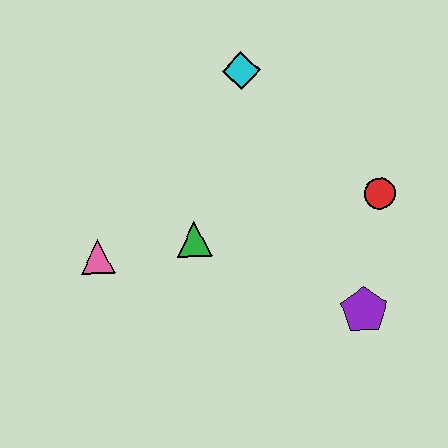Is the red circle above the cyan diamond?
No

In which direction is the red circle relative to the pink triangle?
The red circle is to the right of the pink triangle.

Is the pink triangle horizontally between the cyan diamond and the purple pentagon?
No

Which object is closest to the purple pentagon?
The red circle is closest to the purple pentagon.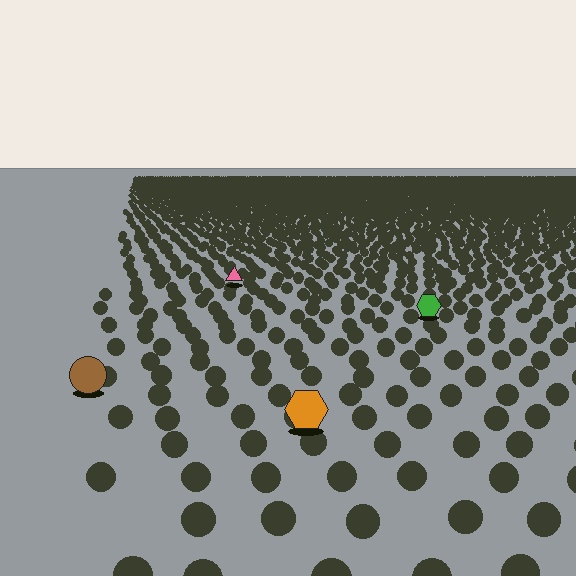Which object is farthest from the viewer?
The pink triangle is farthest from the viewer. It appears smaller and the ground texture around it is denser.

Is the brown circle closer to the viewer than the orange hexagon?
No. The orange hexagon is closer — you can tell from the texture gradient: the ground texture is coarser near it.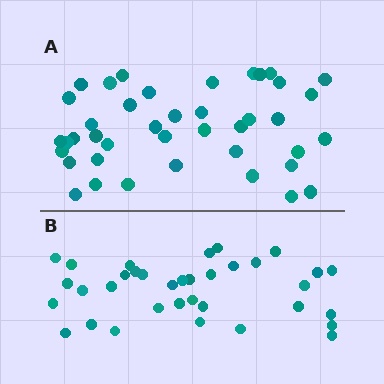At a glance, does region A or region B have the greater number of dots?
Region A (the top region) has more dots.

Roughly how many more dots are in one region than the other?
Region A has about 6 more dots than region B.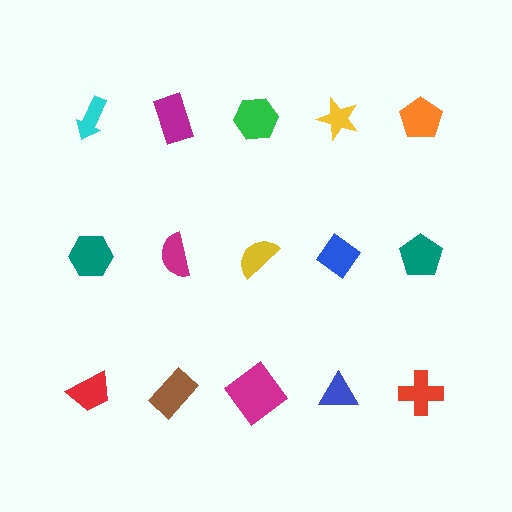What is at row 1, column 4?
A yellow star.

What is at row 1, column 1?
A cyan arrow.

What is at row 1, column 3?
A green hexagon.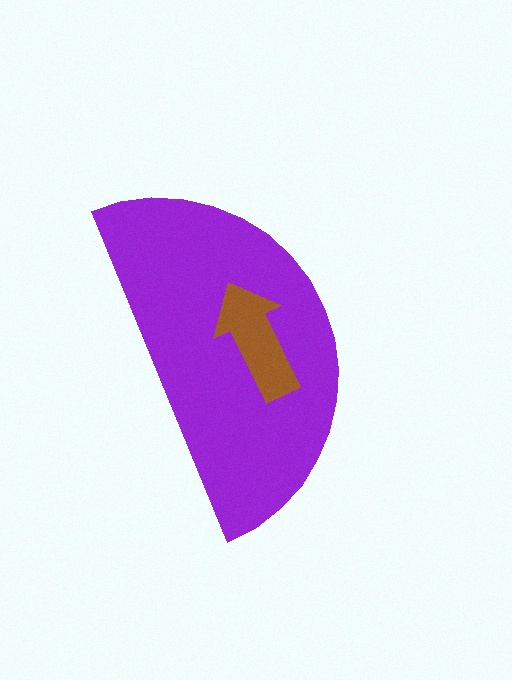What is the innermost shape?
The brown arrow.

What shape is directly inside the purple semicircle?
The brown arrow.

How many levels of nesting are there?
2.